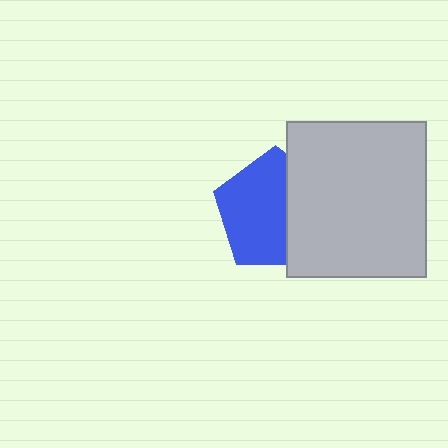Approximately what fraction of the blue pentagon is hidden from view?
Roughly 39% of the blue pentagon is hidden behind the light gray rectangle.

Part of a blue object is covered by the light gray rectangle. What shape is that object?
It is a pentagon.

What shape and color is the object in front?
The object in front is a light gray rectangle.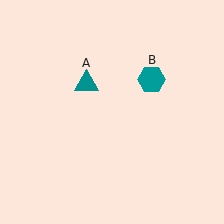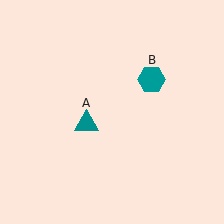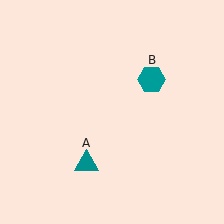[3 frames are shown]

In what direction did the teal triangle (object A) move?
The teal triangle (object A) moved down.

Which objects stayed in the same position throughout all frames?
Teal hexagon (object B) remained stationary.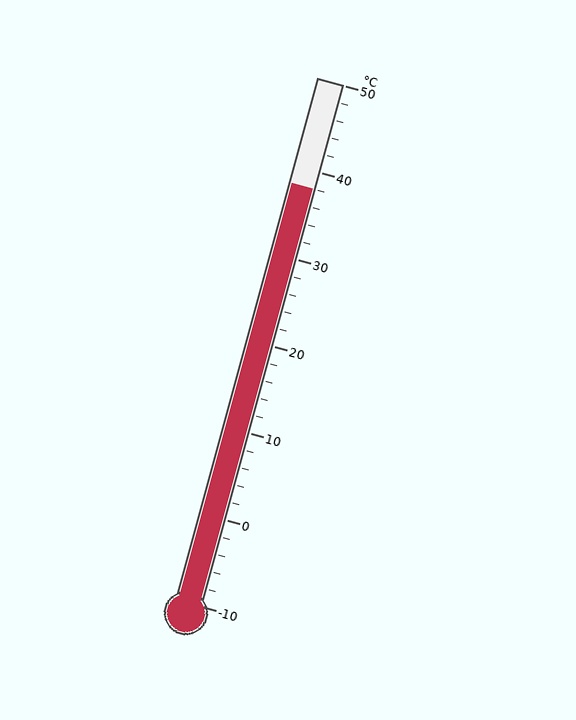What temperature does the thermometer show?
The thermometer shows approximately 38°C.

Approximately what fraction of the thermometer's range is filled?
The thermometer is filled to approximately 80% of its range.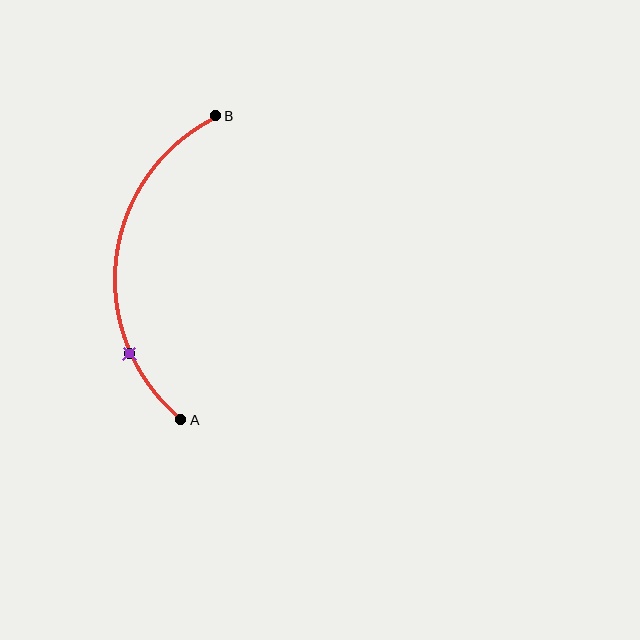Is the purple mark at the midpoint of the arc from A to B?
No. The purple mark lies on the arc but is closer to endpoint A. The arc midpoint would be at the point on the curve equidistant along the arc from both A and B.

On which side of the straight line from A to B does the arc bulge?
The arc bulges to the left of the straight line connecting A and B.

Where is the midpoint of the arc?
The arc midpoint is the point on the curve farthest from the straight line joining A and B. It sits to the left of that line.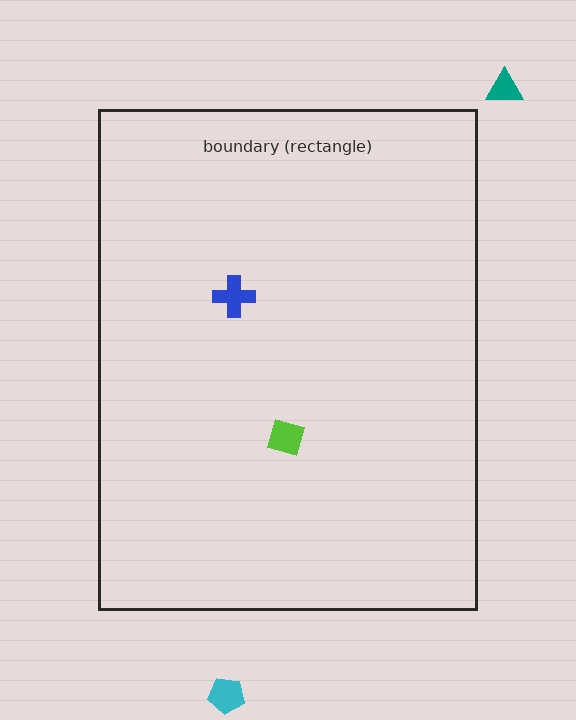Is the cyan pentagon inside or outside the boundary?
Outside.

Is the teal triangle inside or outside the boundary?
Outside.